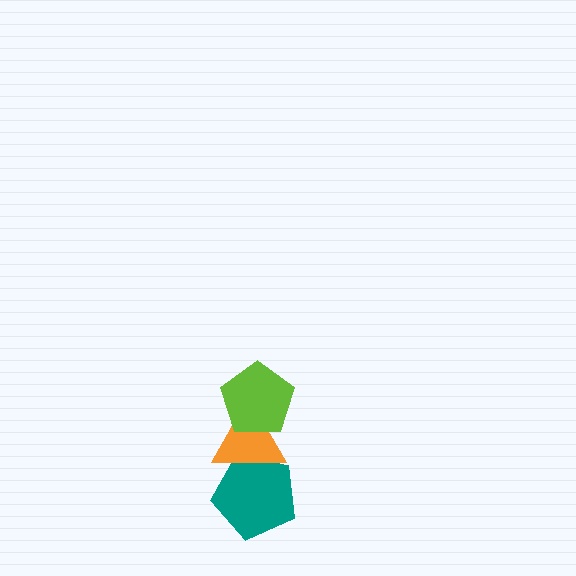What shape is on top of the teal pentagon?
The orange triangle is on top of the teal pentagon.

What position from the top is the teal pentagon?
The teal pentagon is 3rd from the top.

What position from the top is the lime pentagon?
The lime pentagon is 1st from the top.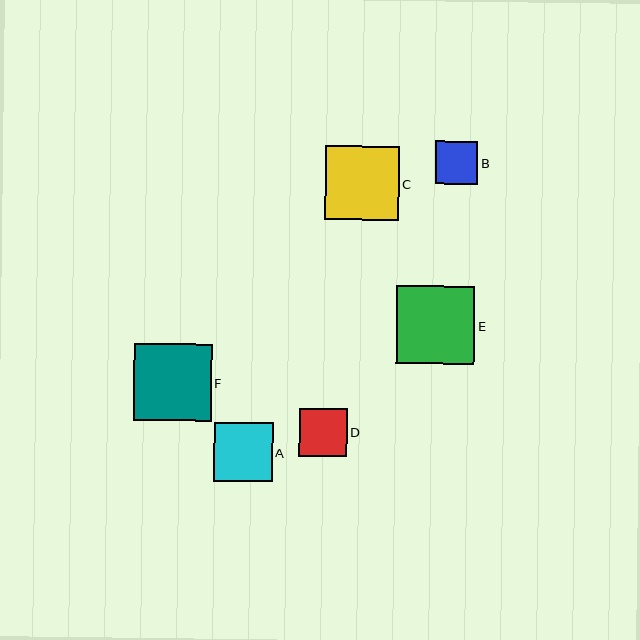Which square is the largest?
Square E is the largest with a size of approximately 79 pixels.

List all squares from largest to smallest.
From largest to smallest: E, F, C, A, D, B.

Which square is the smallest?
Square B is the smallest with a size of approximately 42 pixels.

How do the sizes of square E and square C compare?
Square E and square C are approximately the same size.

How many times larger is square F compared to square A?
Square F is approximately 1.3 times the size of square A.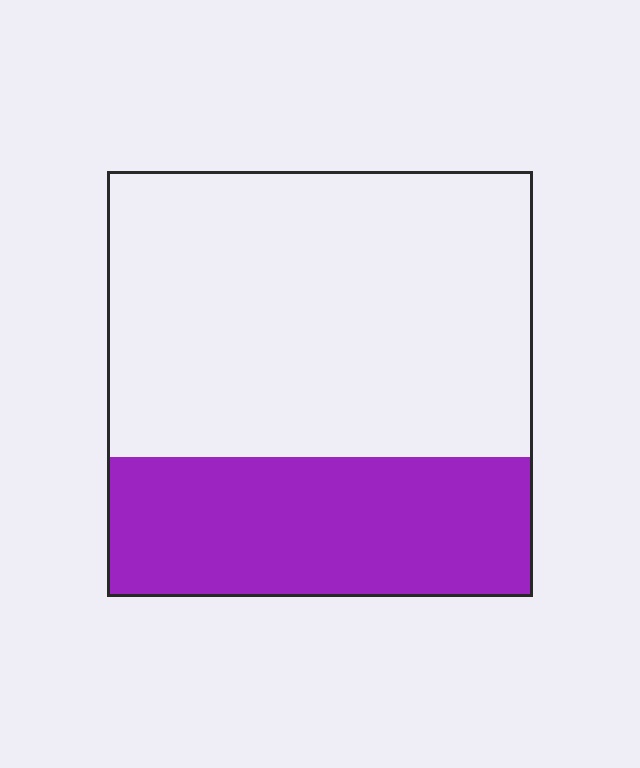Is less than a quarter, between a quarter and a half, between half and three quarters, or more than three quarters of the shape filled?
Between a quarter and a half.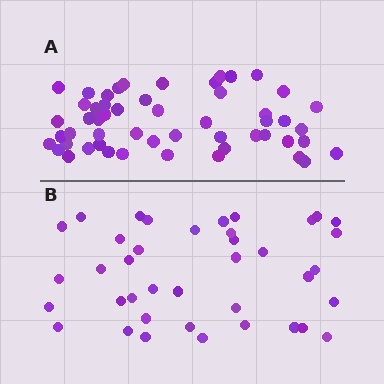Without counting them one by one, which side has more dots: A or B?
Region A (the top region) has more dots.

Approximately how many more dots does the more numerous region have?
Region A has approximately 15 more dots than region B.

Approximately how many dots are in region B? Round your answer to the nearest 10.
About 40 dots. (The exact count is 39, which rounds to 40.)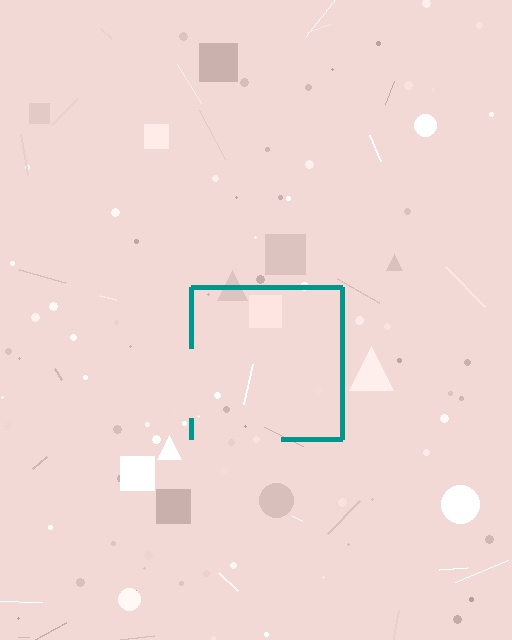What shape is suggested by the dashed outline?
The dashed outline suggests a square.